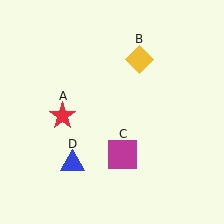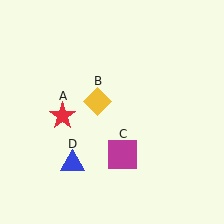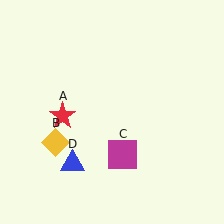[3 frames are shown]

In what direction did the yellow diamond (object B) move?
The yellow diamond (object B) moved down and to the left.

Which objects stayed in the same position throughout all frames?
Red star (object A) and magenta square (object C) and blue triangle (object D) remained stationary.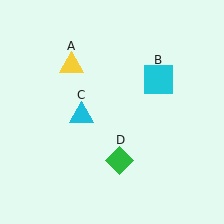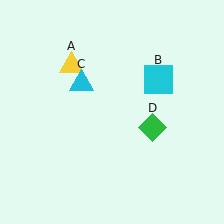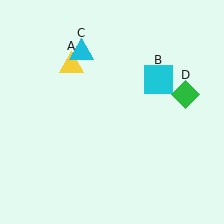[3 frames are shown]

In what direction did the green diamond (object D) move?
The green diamond (object D) moved up and to the right.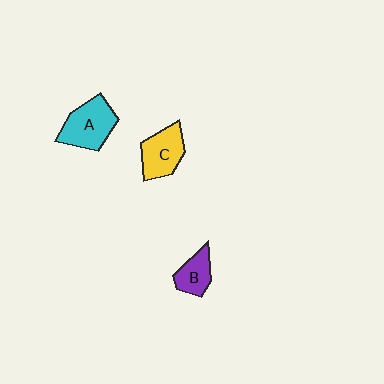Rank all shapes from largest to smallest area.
From largest to smallest: A (cyan), C (yellow), B (purple).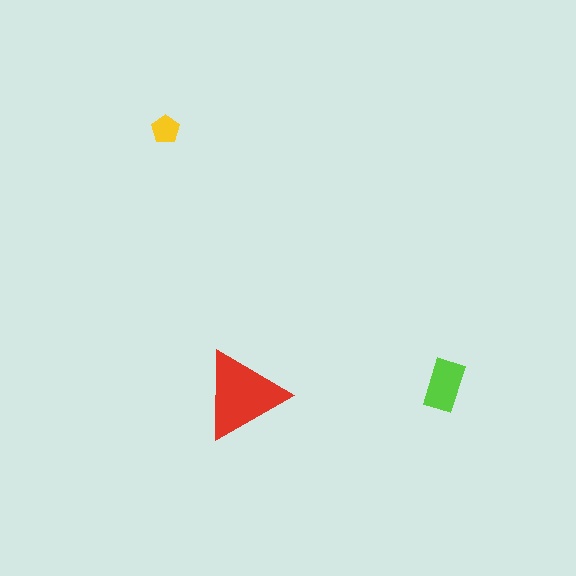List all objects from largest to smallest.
The red triangle, the lime rectangle, the yellow pentagon.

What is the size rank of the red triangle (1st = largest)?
1st.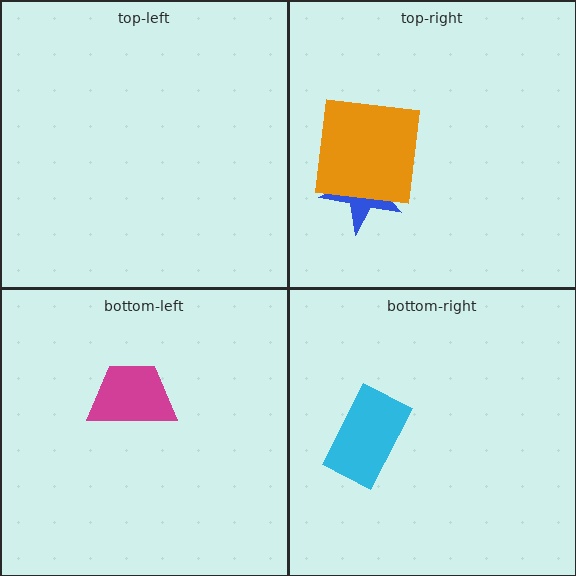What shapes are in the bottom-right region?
The cyan rectangle.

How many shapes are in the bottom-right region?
1.